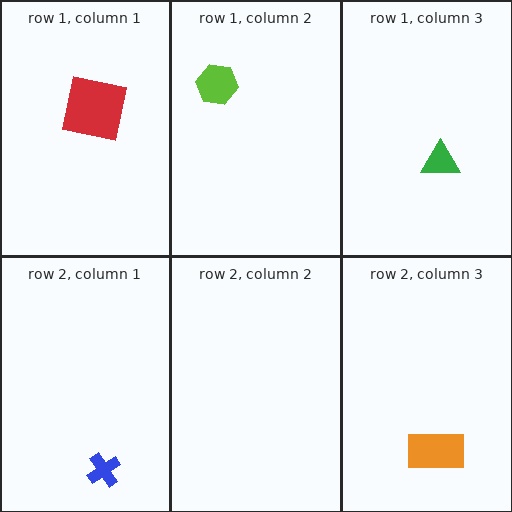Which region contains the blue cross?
The row 2, column 1 region.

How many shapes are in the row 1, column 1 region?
1.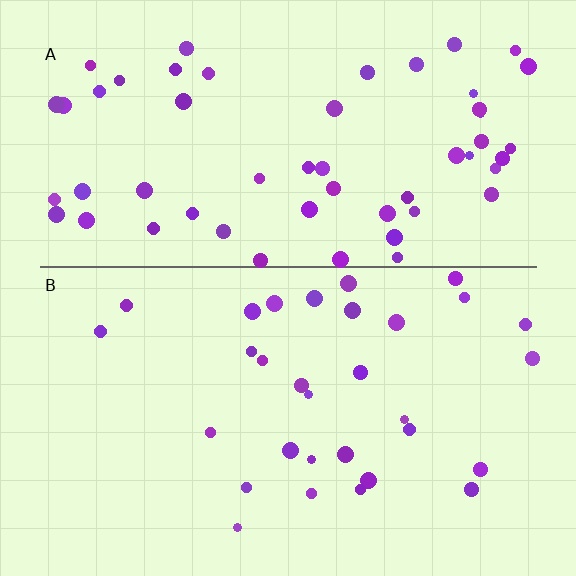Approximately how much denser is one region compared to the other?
Approximately 1.8× — region A over region B.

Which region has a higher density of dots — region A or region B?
A (the top).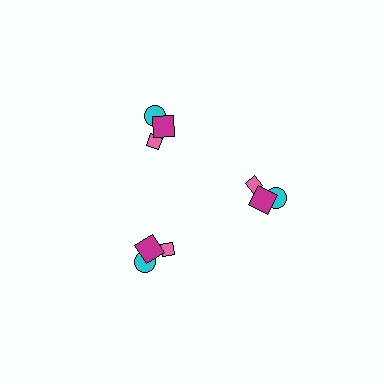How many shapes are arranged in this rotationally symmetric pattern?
There are 9 shapes, arranged in 3 groups of 3.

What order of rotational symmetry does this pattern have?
This pattern has 3-fold rotational symmetry.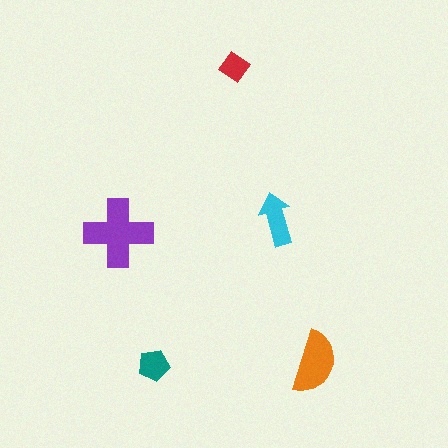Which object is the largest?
The purple cross.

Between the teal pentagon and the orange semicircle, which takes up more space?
The orange semicircle.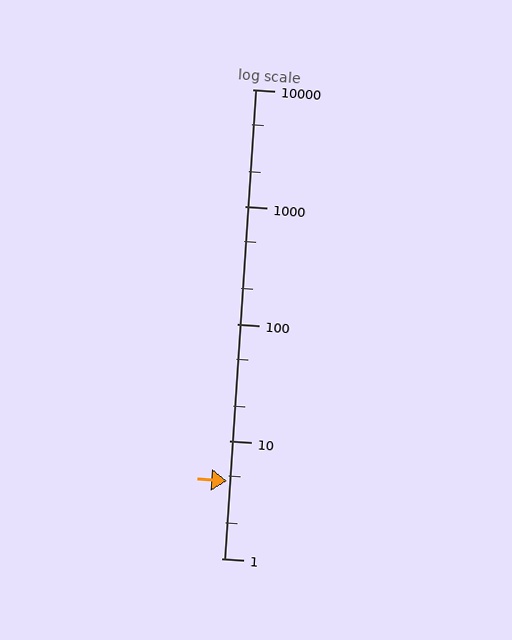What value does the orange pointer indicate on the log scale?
The pointer indicates approximately 4.6.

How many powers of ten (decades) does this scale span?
The scale spans 4 decades, from 1 to 10000.